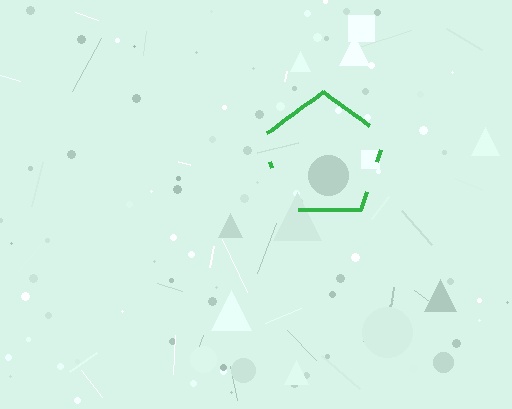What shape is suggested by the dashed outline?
The dashed outline suggests a pentagon.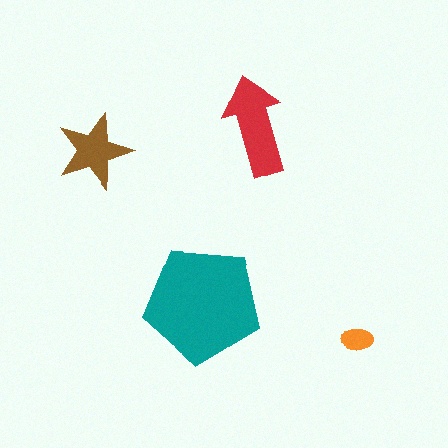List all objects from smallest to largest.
The orange ellipse, the brown star, the red arrow, the teal pentagon.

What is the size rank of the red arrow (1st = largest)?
2nd.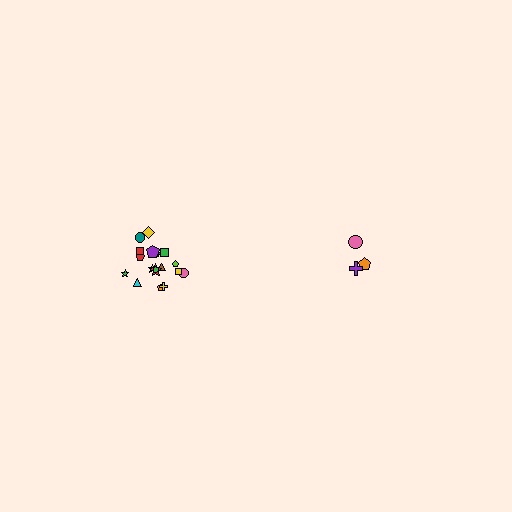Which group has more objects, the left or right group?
The left group.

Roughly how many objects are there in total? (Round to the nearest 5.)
Roughly 20 objects in total.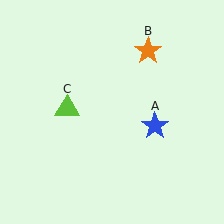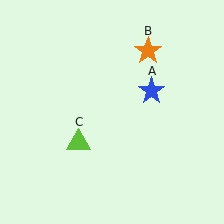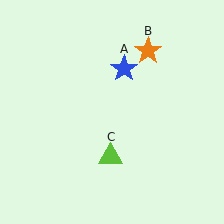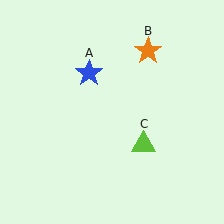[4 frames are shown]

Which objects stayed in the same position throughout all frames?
Orange star (object B) remained stationary.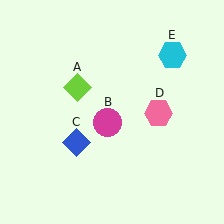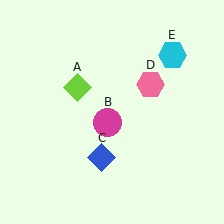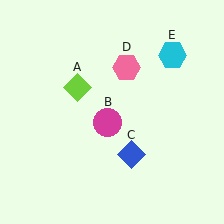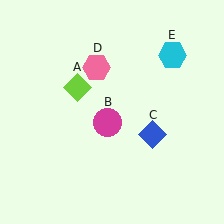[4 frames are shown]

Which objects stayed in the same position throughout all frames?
Lime diamond (object A) and magenta circle (object B) and cyan hexagon (object E) remained stationary.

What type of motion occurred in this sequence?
The blue diamond (object C), pink hexagon (object D) rotated counterclockwise around the center of the scene.